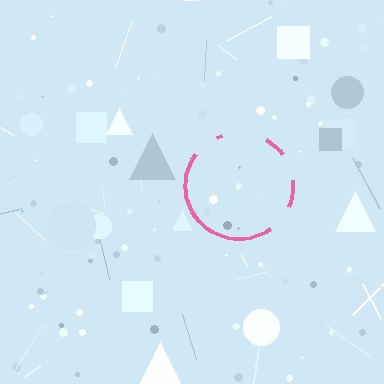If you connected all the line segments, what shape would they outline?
They would outline a circle.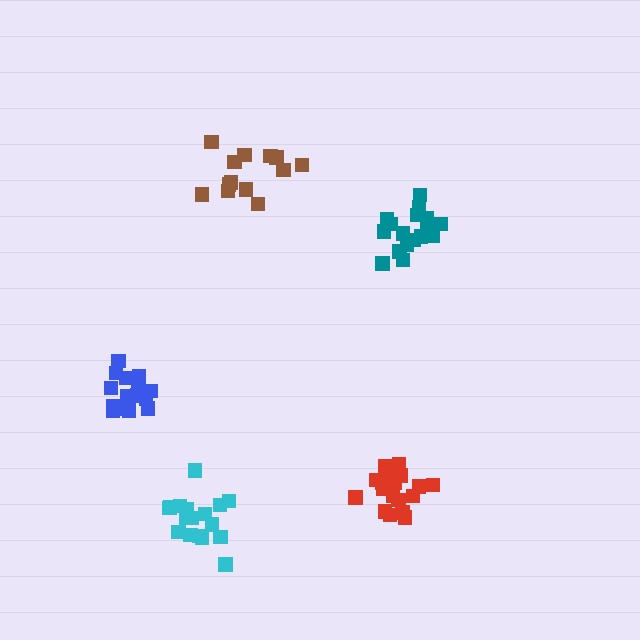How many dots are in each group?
Group 1: 17 dots, Group 2: 13 dots, Group 3: 19 dots, Group 4: 15 dots, Group 5: 17 dots (81 total).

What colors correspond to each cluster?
The clusters are colored: cyan, brown, red, blue, teal.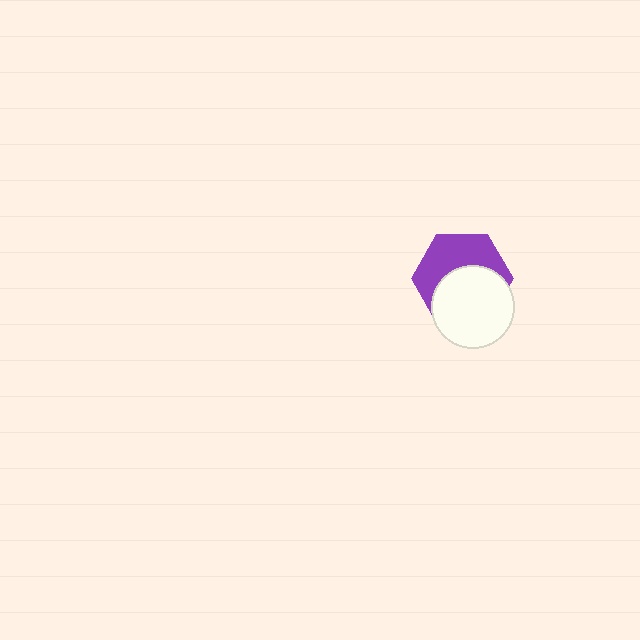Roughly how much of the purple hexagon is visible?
About half of it is visible (roughly 49%).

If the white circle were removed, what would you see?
You would see the complete purple hexagon.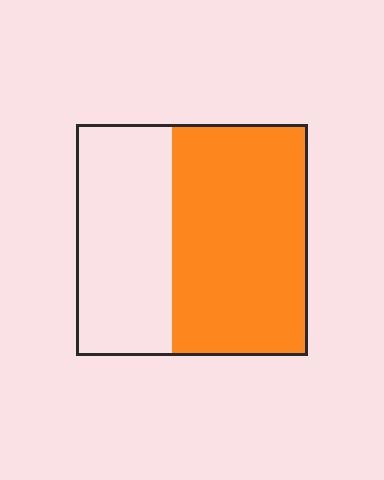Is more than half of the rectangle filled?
Yes.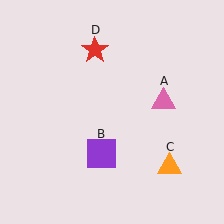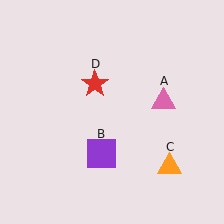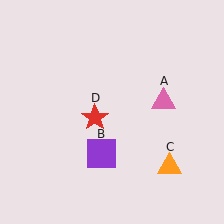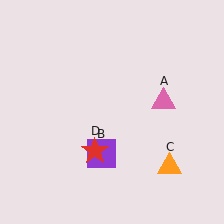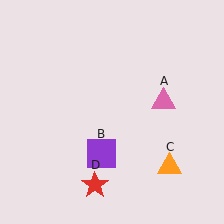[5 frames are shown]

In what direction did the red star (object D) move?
The red star (object D) moved down.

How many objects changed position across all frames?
1 object changed position: red star (object D).